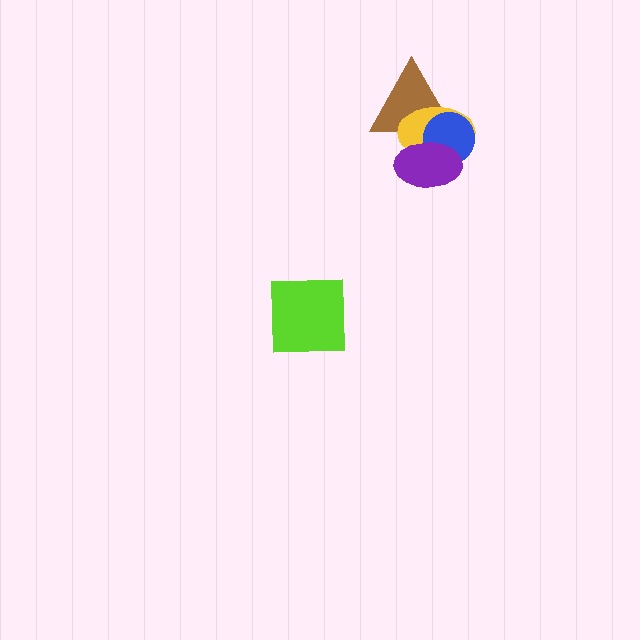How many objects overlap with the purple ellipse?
3 objects overlap with the purple ellipse.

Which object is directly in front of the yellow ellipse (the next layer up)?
The blue circle is directly in front of the yellow ellipse.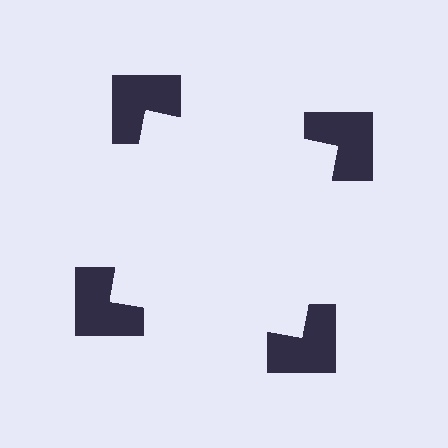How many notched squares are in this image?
There are 4 — one at each vertex of the illusory square.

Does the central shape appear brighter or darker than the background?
It typically appears slightly brighter than the background, even though no actual brightness change is drawn.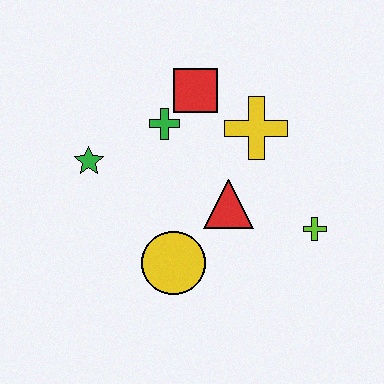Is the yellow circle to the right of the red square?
No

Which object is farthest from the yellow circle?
The red square is farthest from the yellow circle.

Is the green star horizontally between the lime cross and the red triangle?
No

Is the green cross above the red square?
No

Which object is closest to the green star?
The green cross is closest to the green star.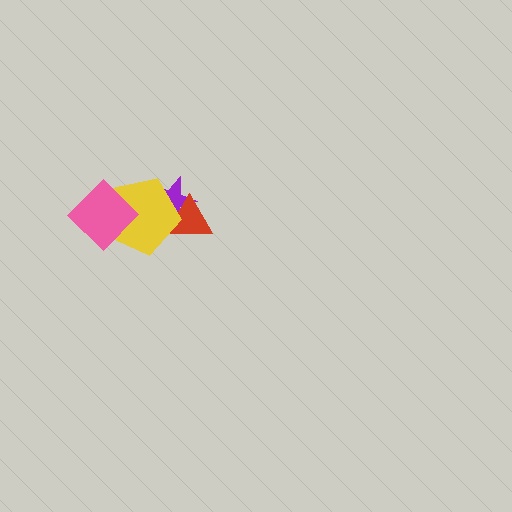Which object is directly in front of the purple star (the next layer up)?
The red triangle is directly in front of the purple star.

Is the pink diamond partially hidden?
No, no other shape covers it.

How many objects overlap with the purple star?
2 objects overlap with the purple star.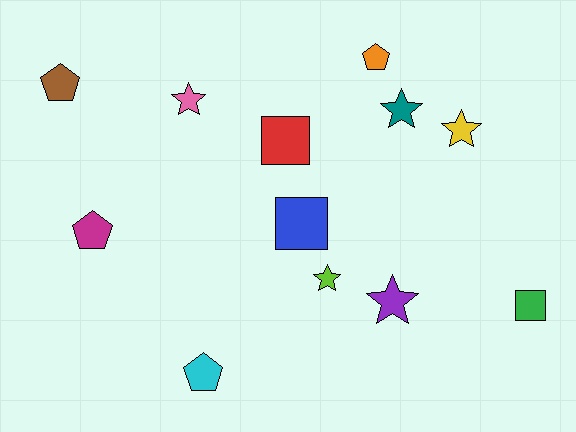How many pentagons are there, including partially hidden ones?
There are 4 pentagons.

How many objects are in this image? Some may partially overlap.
There are 12 objects.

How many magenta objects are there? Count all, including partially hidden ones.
There is 1 magenta object.